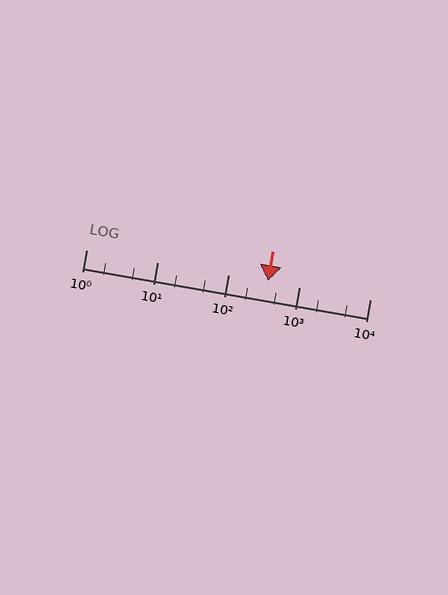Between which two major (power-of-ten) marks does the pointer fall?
The pointer is between 100 and 1000.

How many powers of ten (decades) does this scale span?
The scale spans 4 decades, from 1 to 10000.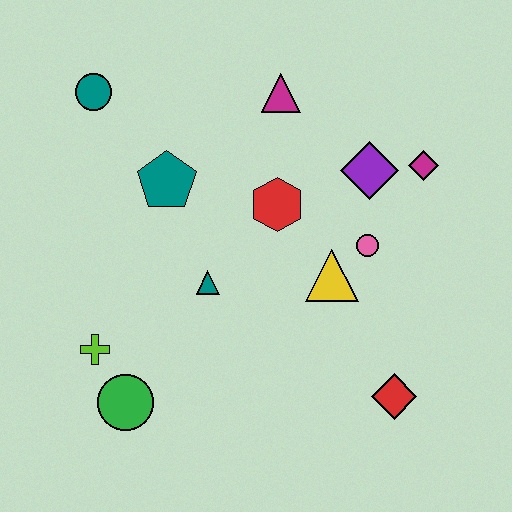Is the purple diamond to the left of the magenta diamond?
Yes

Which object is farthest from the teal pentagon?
The red diamond is farthest from the teal pentagon.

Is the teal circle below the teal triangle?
No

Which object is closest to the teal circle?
The teal pentagon is closest to the teal circle.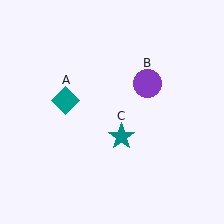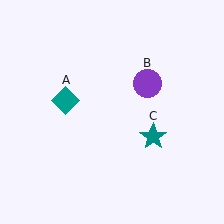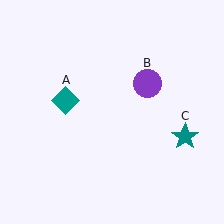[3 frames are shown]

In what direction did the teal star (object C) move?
The teal star (object C) moved right.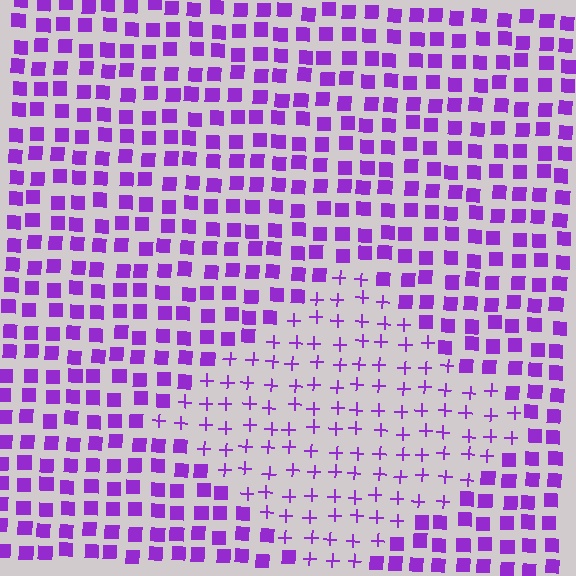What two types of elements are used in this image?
The image uses plus signs inside the diamond region and squares outside it.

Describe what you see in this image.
The image is filled with small purple elements arranged in a uniform grid. A diamond-shaped region contains plus signs, while the surrounding area contains squares. The boundary is defined purely by the change in element shape.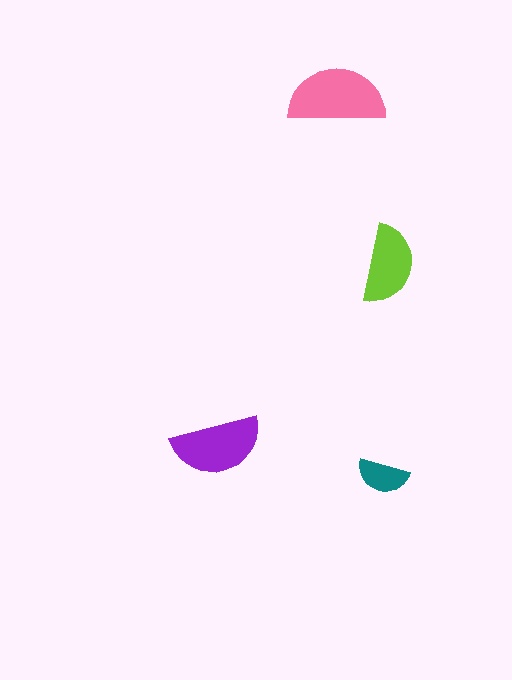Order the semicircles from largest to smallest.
the pink one, the purple one, the lime one, the teal one.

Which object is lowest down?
The teal semicircle is bottommost.